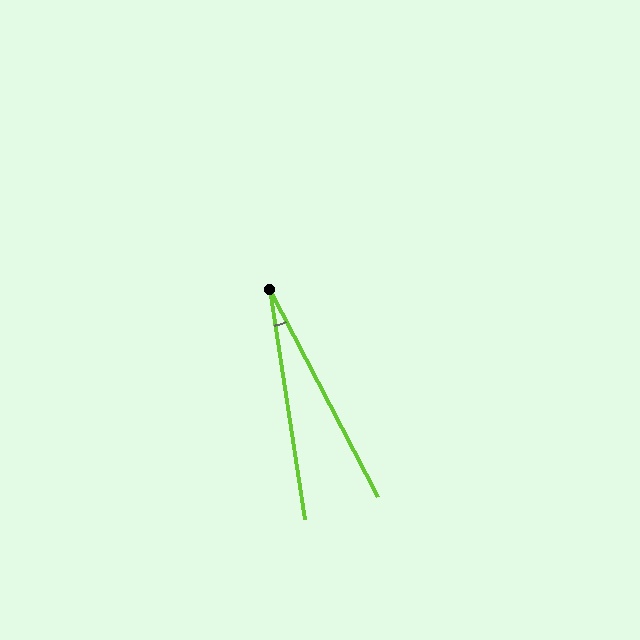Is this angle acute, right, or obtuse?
It is acute.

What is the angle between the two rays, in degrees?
Approximately 19 degrees.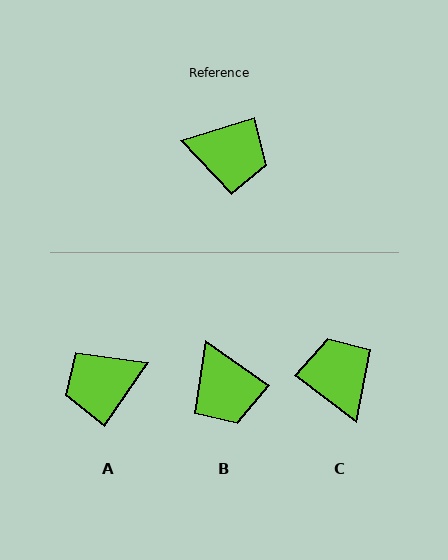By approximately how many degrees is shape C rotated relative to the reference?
Approximately 125 degrees counter-clockwise.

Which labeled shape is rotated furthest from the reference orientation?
A, about 142 degrees away.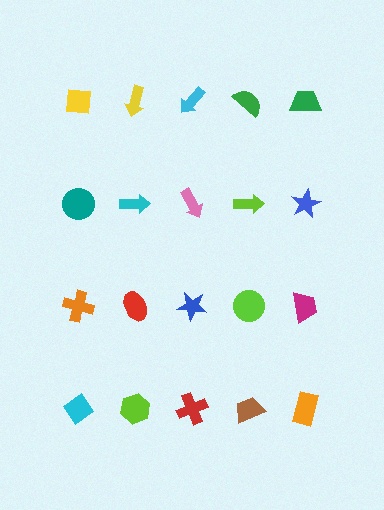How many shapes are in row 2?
5 shapes.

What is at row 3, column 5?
A magenta trapezoid.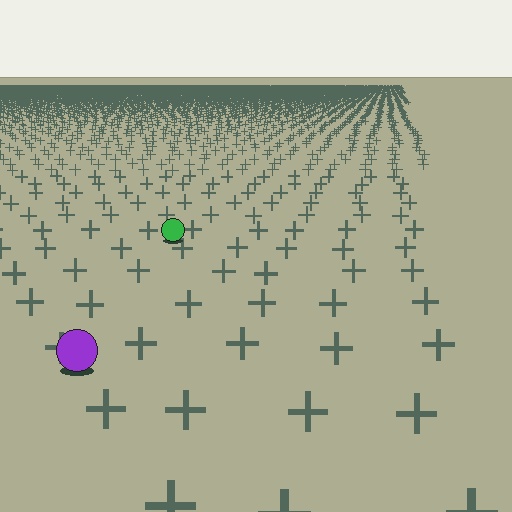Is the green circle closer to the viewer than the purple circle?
No. The purple circle is closer — you can tell from the texture gradient: the ground texture is coarser near it.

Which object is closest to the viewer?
The purple circle is closest. The texture marks near it are larger and more spread out.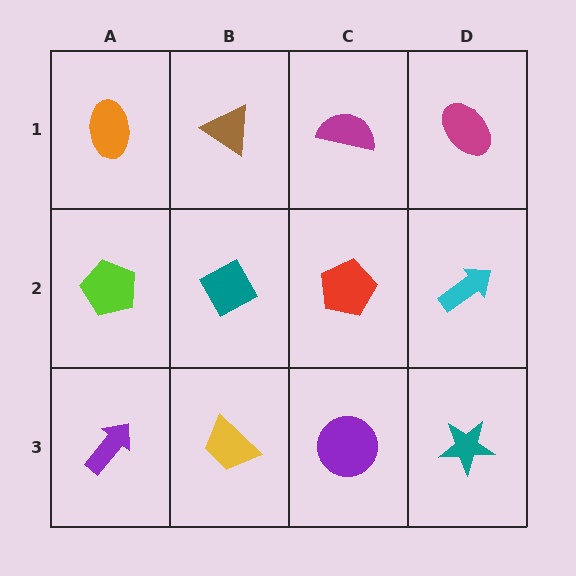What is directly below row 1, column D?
A cyan arrow.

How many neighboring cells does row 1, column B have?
3.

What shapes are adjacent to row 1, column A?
A lime pentagon (row 2, column A), a brown triangle (row 1, column B).